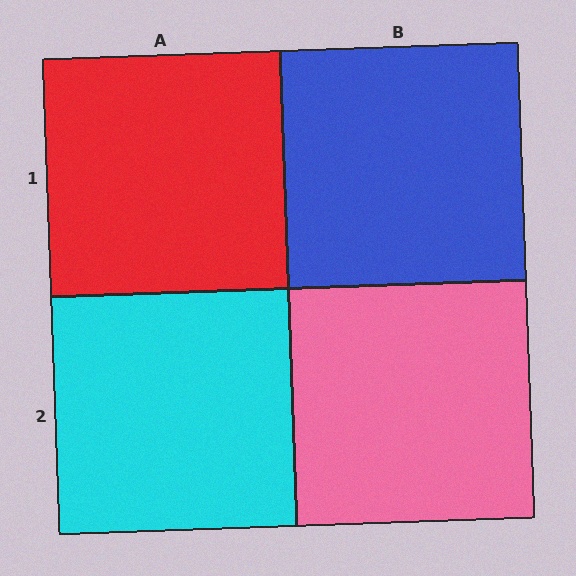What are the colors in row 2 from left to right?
Cyan, pink.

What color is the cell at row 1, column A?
Red.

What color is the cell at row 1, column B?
Blue.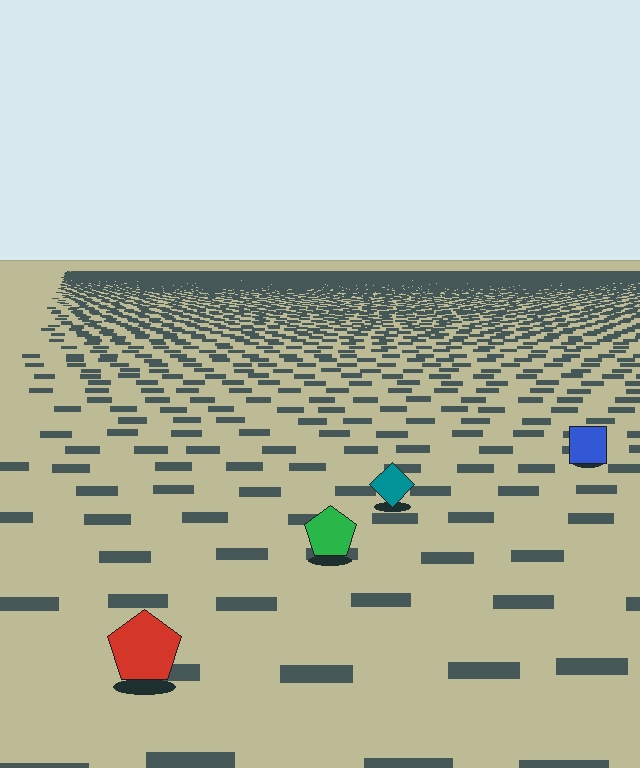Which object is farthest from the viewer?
The blue square is farthest from the viewer. It appears smaller and the ground texture around it is denser.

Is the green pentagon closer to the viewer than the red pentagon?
No. The red pentagon is closer — you can tell from the texture gradient: the ground texture is coarser near it.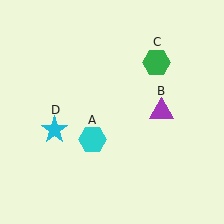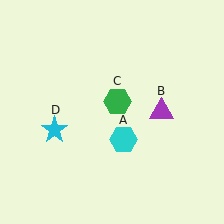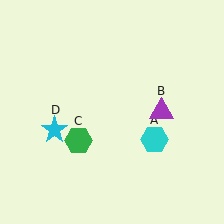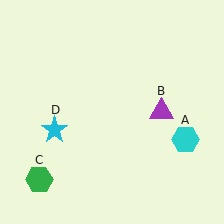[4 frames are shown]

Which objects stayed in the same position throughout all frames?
Purple triangle (object B) and cyan star (object D) remained stationary.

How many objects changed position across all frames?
2 objects changed position: cyan hexagon (object A), green hexagon (object C).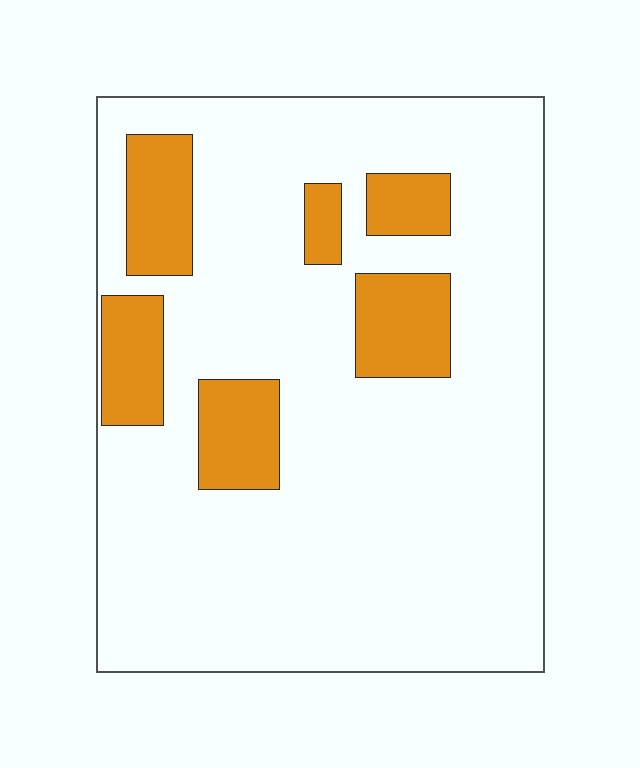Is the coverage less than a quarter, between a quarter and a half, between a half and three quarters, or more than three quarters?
Less than a quarter.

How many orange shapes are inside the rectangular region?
6.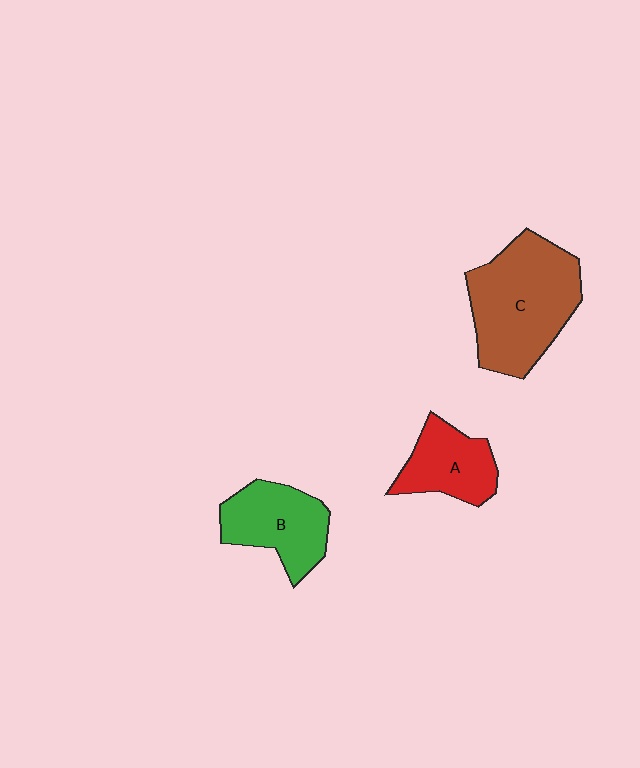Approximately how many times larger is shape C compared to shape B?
Approximately 1.6 times.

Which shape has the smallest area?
Shape A (red).